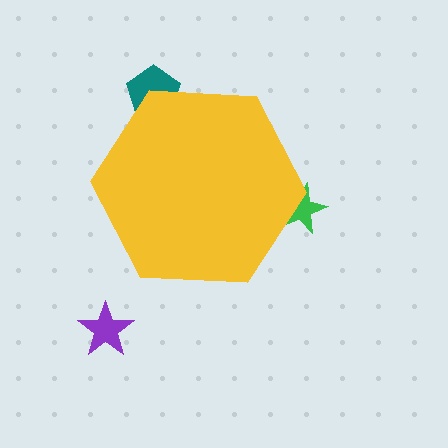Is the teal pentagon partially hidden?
Yes, the teal pentagon is partially hidden behind the yellow hexagon.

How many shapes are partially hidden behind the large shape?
2 shapes are partially hidden.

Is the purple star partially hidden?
No, the purple star is fully visible.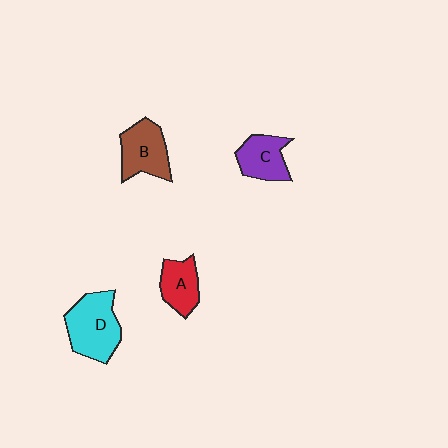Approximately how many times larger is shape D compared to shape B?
Approximately 1.3 times.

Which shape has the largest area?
Shape D (cyan).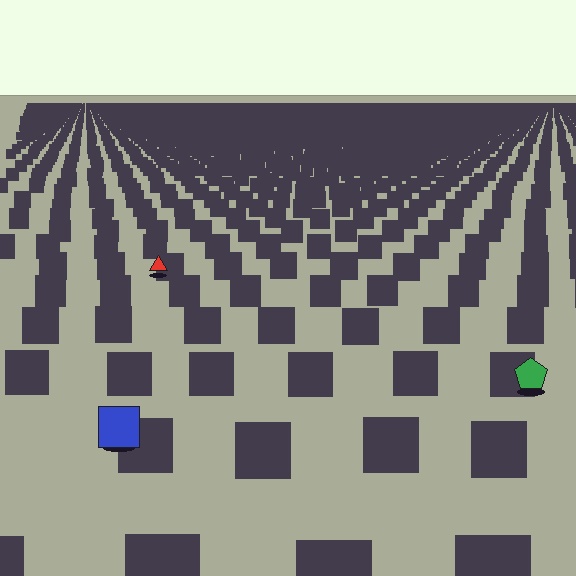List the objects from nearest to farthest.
From nearest to farthest: the blue square, the green pentagon, the red triangle.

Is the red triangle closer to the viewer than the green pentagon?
No. The green pentagon is closer — you can tell from the texture gradient: the ground texture is coarser near it.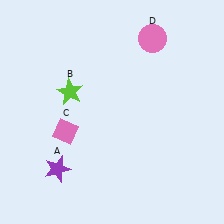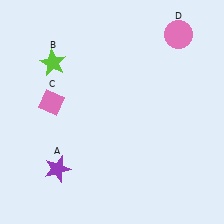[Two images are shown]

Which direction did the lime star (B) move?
The lime star (B) moved up.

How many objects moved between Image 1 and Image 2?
3 objects moved between the two images.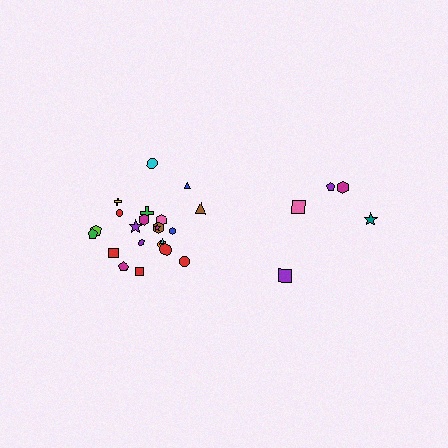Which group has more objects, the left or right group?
The left group.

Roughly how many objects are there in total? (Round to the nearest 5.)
Roughly 25 objects in total.